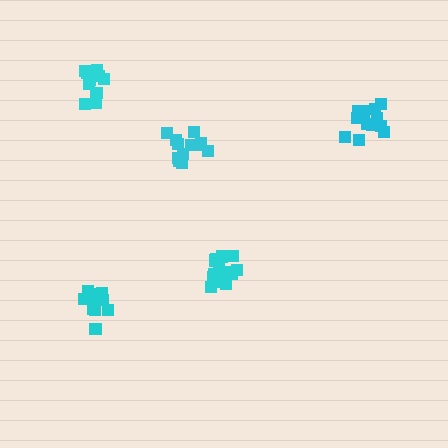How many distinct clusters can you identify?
There are 5 distinct clusters.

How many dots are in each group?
Group 1: 12 dots, Group 2: 11 dots, Group 3: 14 dots, Group 4: 12 dots, Group 5: 11 dots (60 total).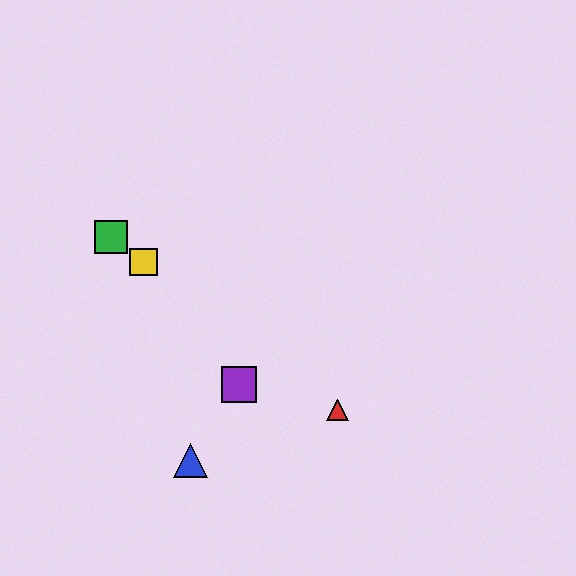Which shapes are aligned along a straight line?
The red triangle, the green square, the yellow square are aligned along a straight line.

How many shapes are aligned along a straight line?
3 shapes (the red triangle, the green square, the yellow square) are aligned along a straight line.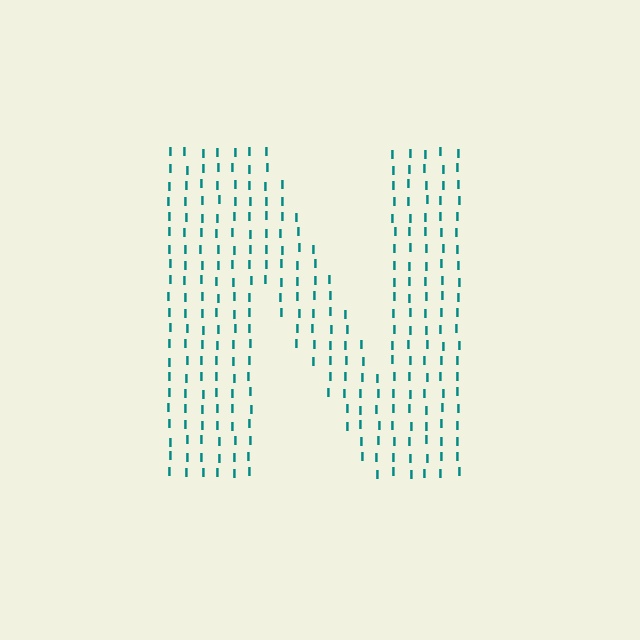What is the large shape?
The large shape is the letter N.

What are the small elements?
The small elements are letter I's.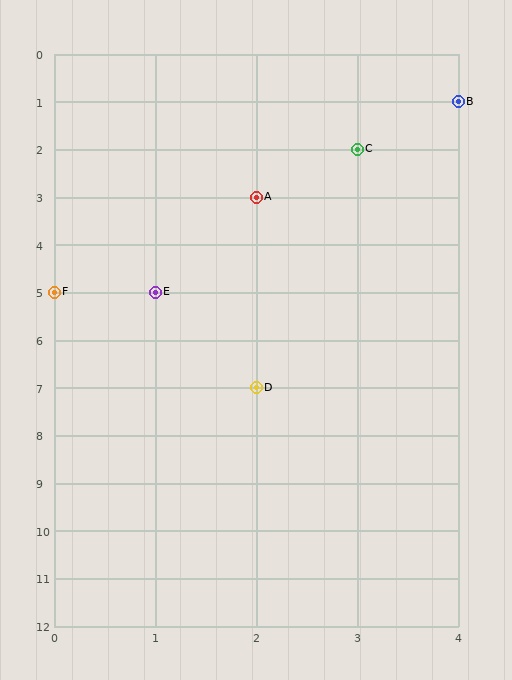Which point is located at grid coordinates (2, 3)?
Point A is at (2, 3).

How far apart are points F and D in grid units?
Points F and D are 2 columns and 2 rows apart (about 2.8 grid units diagonally).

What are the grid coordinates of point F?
Point F is at grid coordinates (0, 5).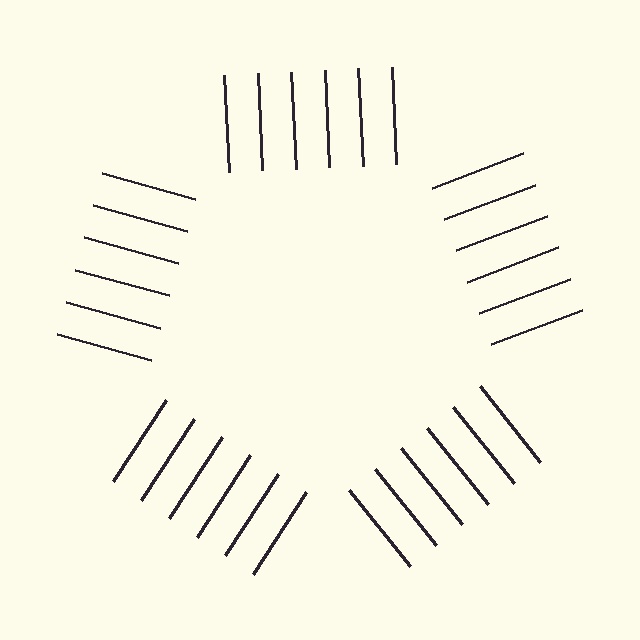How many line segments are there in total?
30 — 6 along each of the 5 edges.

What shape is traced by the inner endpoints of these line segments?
An illusory pentagon — the line segments terminate on its edges but no continuous stroke is drawn.